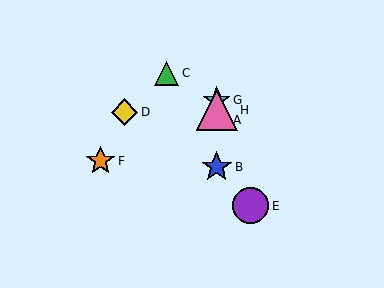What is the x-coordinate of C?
Object C is at x≈167.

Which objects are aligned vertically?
Objects A, B, G, H are aligned vertically.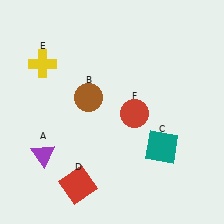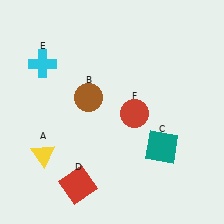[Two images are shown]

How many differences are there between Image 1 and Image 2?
There are 2 differences between the two images.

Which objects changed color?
A changed from purple to yellow. E changed from yellow to cyan.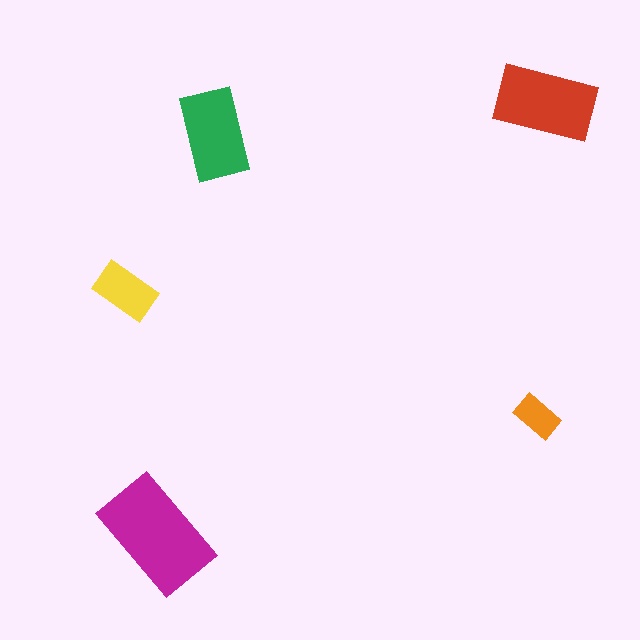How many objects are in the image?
There are 5 objects in the image.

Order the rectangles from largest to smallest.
the magenta one, the red one, the green one, the yellow one, the orange one.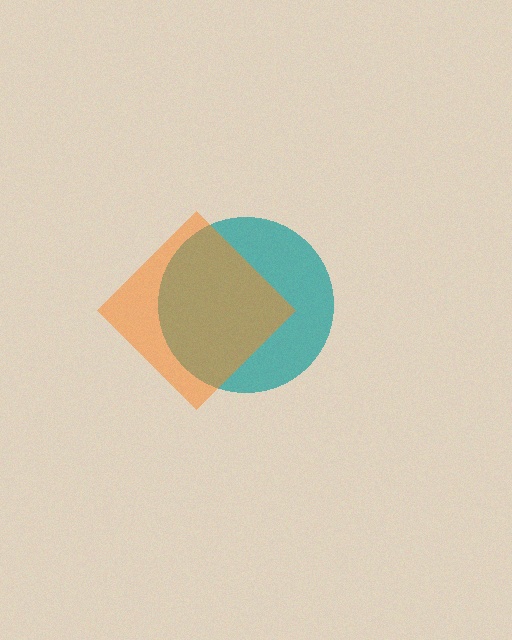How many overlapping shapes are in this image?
There are 2 overlapping shapes in the image.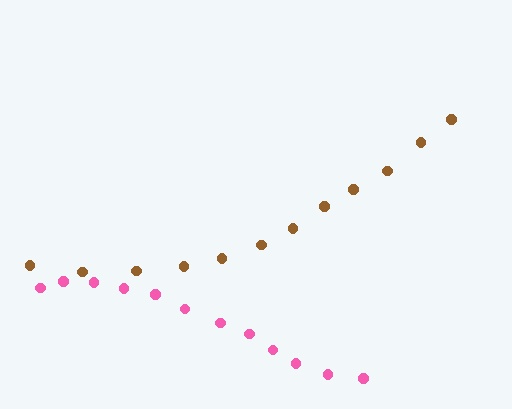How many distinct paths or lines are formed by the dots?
There are 2 distinct paths.